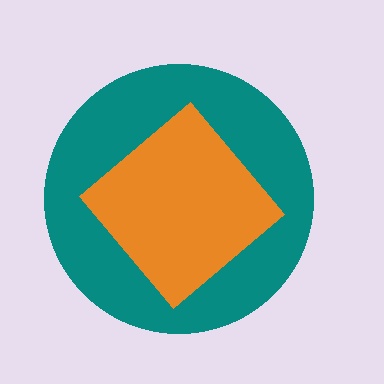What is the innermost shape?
The orange diamond.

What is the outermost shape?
The teal circle.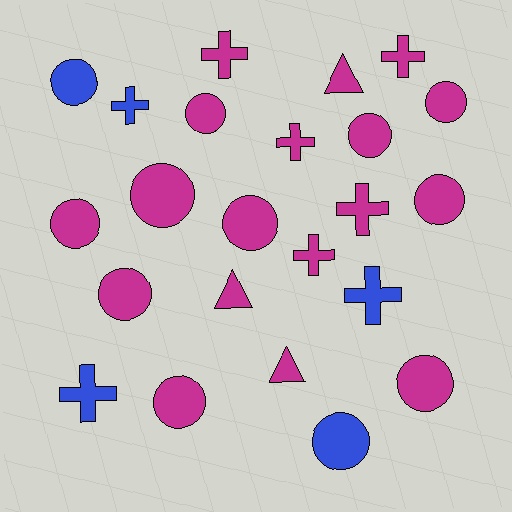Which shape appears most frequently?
Circle, with 12 objects.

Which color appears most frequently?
Magenta, with 18 objects.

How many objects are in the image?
There are 23 objects.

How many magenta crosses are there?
There are 5 magenta crosses.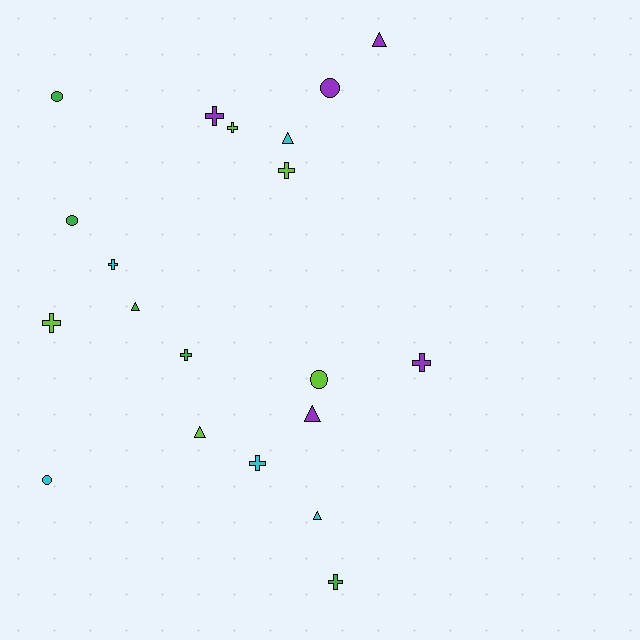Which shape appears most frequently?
Cross, with 9 objects.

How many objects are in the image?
There are 20 objects.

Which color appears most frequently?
Lime, with 5 objects.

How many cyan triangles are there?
There are 2 cyan triangles.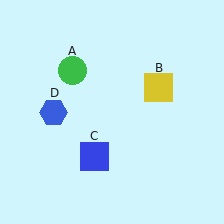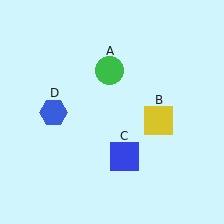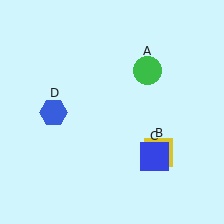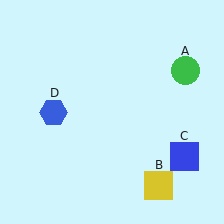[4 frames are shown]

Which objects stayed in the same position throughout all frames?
Blue hexagon (object D) remained stationary.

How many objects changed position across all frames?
3 objects changed position: green circle (object A), yellow square (object B), blue square (object C).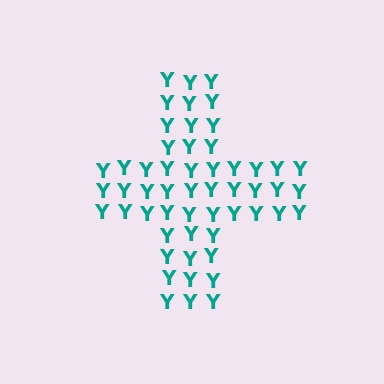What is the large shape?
The large shape is a cross.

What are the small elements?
The small elements are letter Y's.